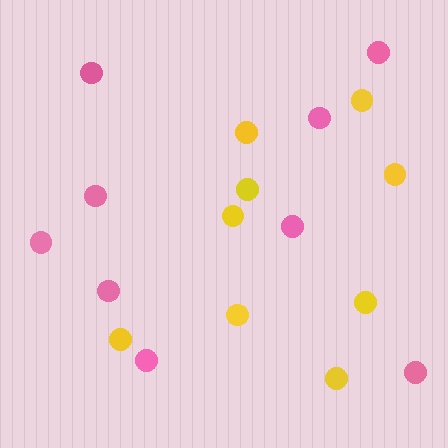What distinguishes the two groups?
There are 2 groups: one group of yellow circles (9) and one group of pink circles (9).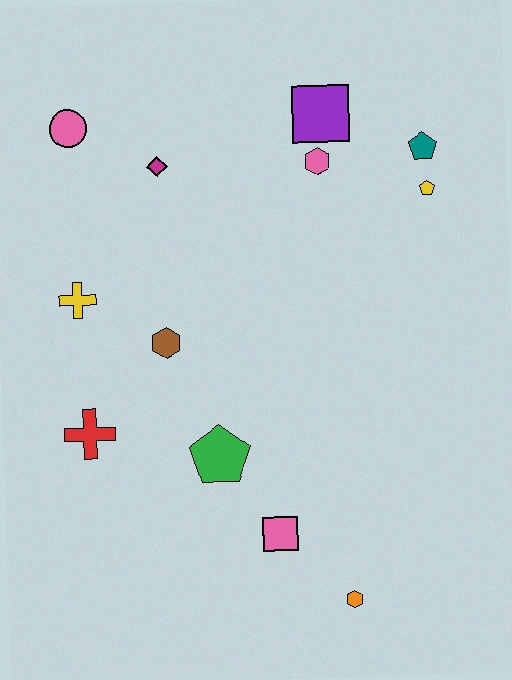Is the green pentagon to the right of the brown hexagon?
Yes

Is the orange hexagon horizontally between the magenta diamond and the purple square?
No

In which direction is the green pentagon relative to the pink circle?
The green pentagon is below the pink circle.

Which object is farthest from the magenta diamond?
The orange hexagon is farthest from the magenta diamond.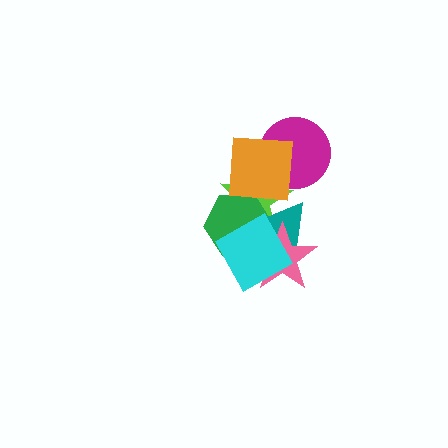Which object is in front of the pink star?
The cyan square is in front of the pink star.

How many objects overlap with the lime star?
6 objects overlap with the lime star.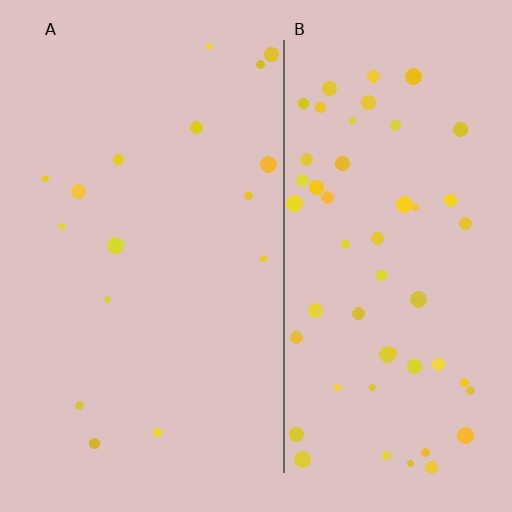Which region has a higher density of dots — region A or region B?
B (the right).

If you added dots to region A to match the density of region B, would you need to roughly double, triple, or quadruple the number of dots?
Approximately triple.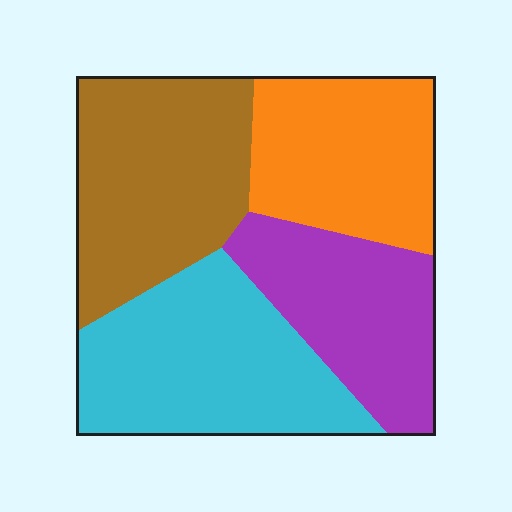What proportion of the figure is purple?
Purple covers 21% of the figure.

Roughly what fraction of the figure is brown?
Brown takes up about one quarter (1/4) of the figure.